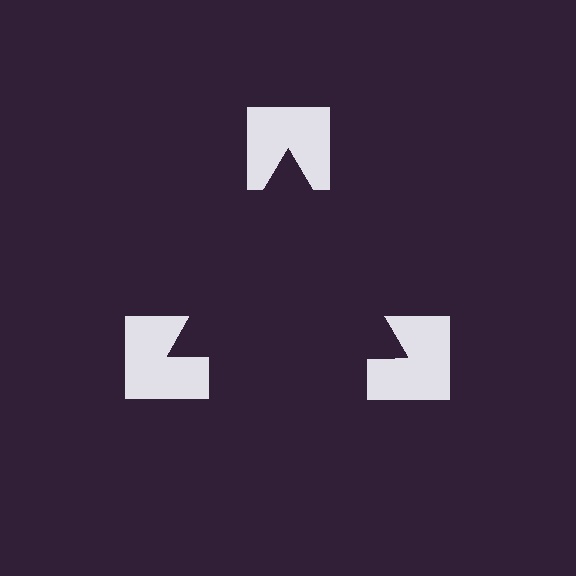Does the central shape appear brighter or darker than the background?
It typically appears slightly darker than the background, even though no actual brightness change is drawn.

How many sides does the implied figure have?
3 sides.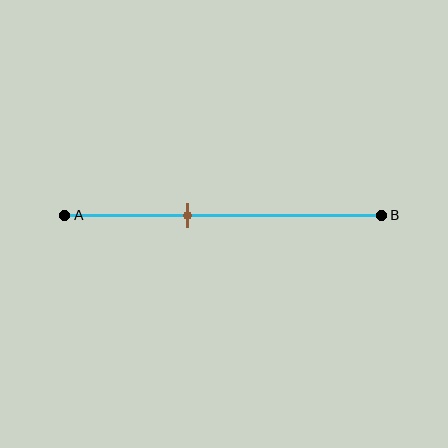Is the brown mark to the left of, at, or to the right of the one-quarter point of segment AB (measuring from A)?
The brown mark is to the right of the one-quarter point of segment AB.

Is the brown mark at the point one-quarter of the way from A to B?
No, the mark is at about 40% from A, not at the 25% one-quarter point.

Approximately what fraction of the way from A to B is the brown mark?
The brown mark is approximately 40% of the way from A to B.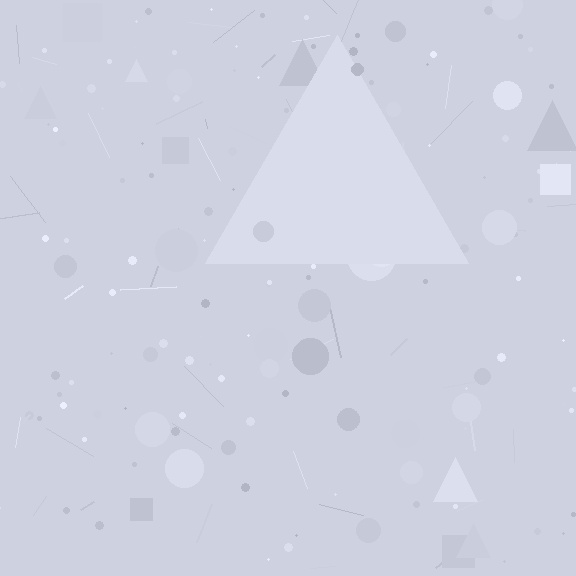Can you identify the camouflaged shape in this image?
The camouflaged shape is a triangle.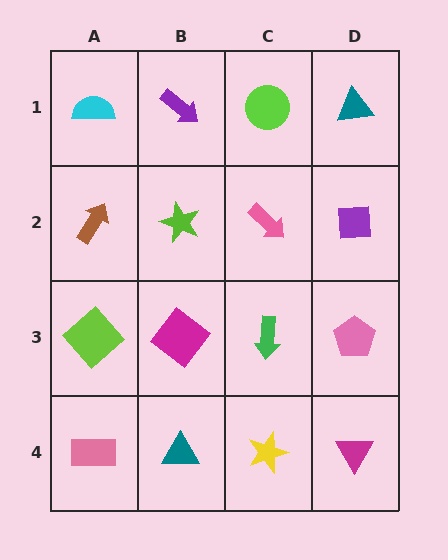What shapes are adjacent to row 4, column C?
A green arrow (row 3, column C), a teal triangle (row 4, column B), a magenta triangle (row 4, column D).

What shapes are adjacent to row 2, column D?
A teal triangle (row 1, column D), a pink pentagon (row 3, column D), a pink arrow (row 2, column C).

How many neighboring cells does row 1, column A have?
2.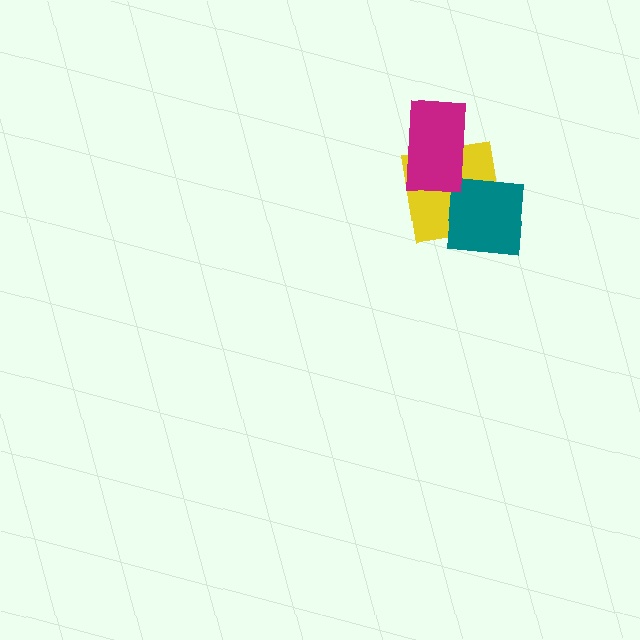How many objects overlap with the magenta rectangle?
1 object overlaps with the magenta rectangle.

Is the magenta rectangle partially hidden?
No, no other shape covers it.